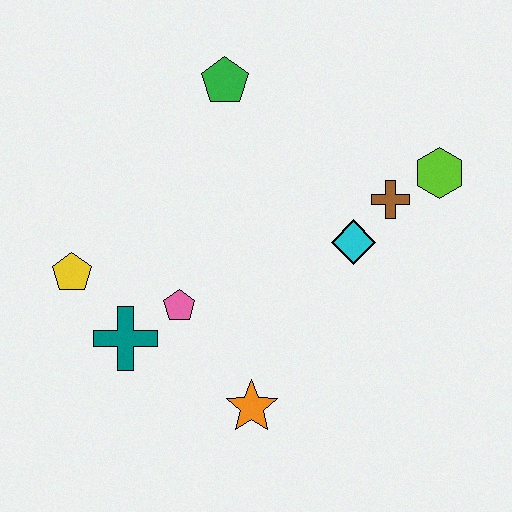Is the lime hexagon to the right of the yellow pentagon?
Yes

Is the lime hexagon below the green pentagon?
Yes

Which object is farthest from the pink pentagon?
The lime hexagon is farthest from the pink pentagon.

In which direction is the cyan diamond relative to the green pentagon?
The cyan diamond is below the green pentagon.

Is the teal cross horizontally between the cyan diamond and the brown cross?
No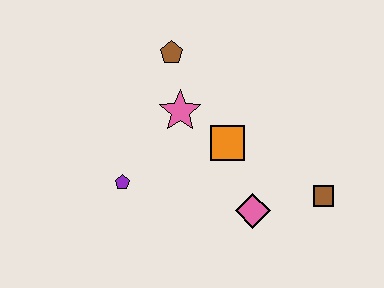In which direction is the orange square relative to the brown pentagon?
The orange square is below the brown pentagon.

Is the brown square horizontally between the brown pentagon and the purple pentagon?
No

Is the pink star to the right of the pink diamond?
No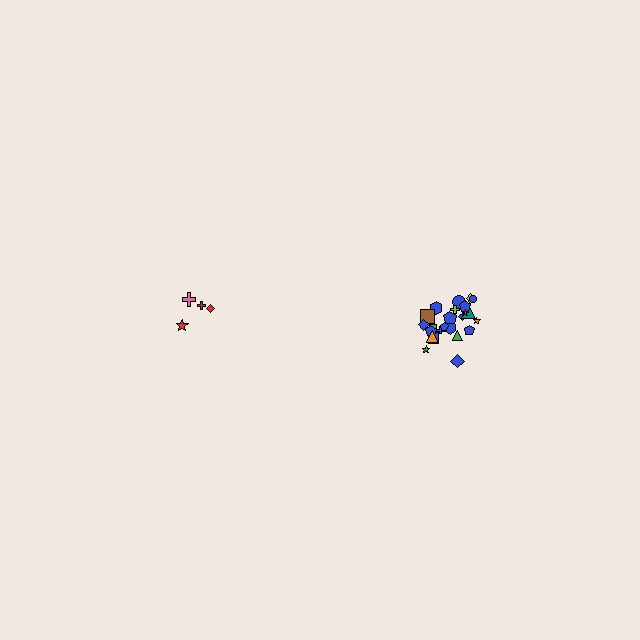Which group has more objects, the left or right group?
The right group.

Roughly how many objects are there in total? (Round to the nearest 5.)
Roughly 30 objects in total.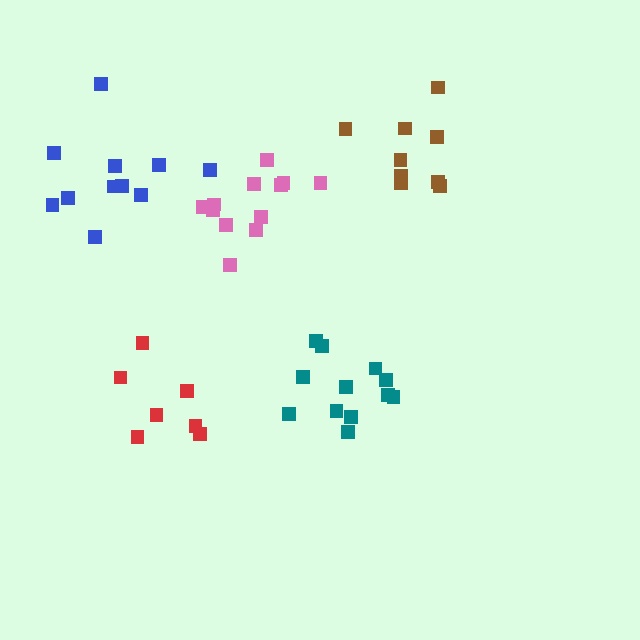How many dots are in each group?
Group 1: 12 dots, Group 2: 7 dots, Group 3: 9 dots, Group 4: 11 dots, Group 5: 12 dots (51 total).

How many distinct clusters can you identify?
There are 5 distinct clusters.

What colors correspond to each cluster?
The clusters are colored: pink, red, brown, blue, teal.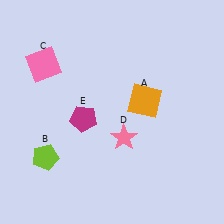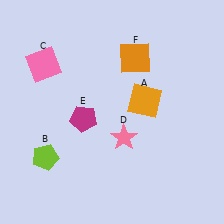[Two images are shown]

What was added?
An orange square (F) was added in Image 2.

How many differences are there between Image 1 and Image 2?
There is 1 difference between the two images.